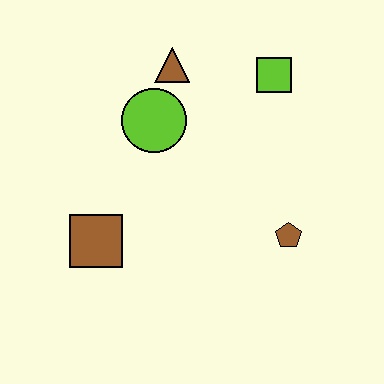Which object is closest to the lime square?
The brown triangle is closest to the lime square.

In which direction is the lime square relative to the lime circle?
The lime square is to the right of the lime circle.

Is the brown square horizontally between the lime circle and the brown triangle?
No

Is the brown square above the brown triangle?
No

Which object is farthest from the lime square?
The brown square is farthest from the lime square.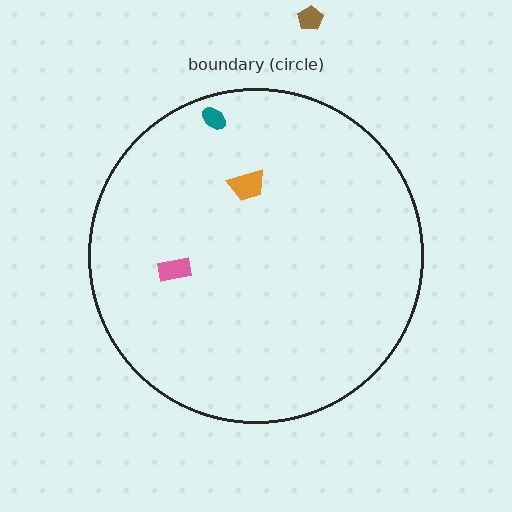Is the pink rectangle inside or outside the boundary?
Inside.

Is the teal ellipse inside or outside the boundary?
Inside.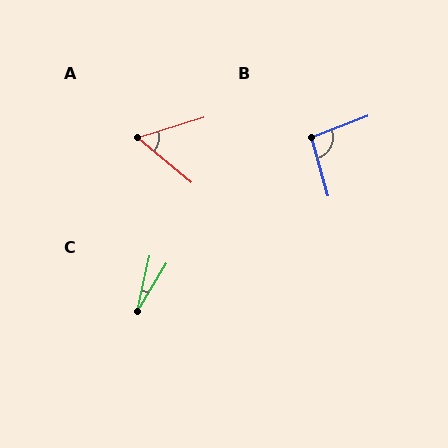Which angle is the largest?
B, at approximately 95 degrees.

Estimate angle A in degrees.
Approximately 57 degrees.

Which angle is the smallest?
C, at approximately 18 degrees.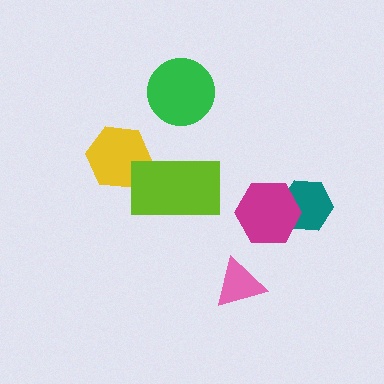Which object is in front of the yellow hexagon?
The lime rectangle is in front of the yellow hexagon.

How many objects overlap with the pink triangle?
0 objects overlap with the pink triangle.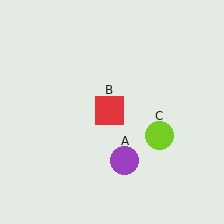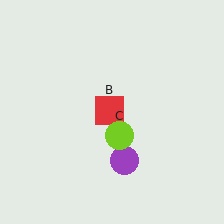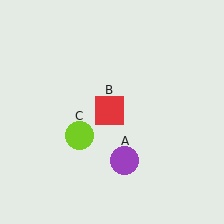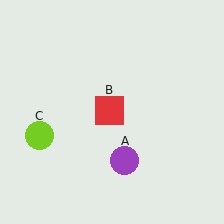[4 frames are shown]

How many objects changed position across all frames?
1 object changed position: lime circle (object C).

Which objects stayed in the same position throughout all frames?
Purple circle (object A) and red square (object B) remained stationary.